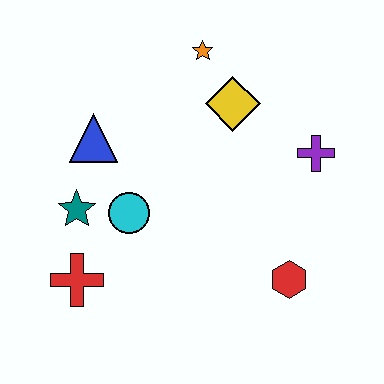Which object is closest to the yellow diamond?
The orange star is closest to the yellow diamond.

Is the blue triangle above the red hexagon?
Yes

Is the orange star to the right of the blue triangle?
Yes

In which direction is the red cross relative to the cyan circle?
The red cross is below the cyan circle.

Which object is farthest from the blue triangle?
The red hexagon is farthest from the blue triangle.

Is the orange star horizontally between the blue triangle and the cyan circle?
No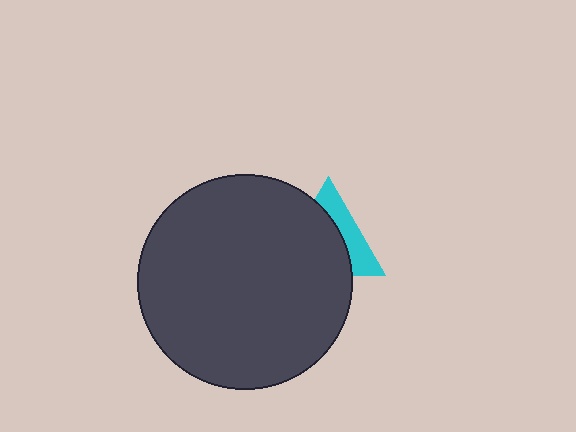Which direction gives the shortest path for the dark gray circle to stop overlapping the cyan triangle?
Moving left gives the shortest separation.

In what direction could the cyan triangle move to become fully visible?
The cyan triangle could move right. That would shift it out from behind the dark gray circle entirely.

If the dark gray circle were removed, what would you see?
You would see the complete cyan triangle.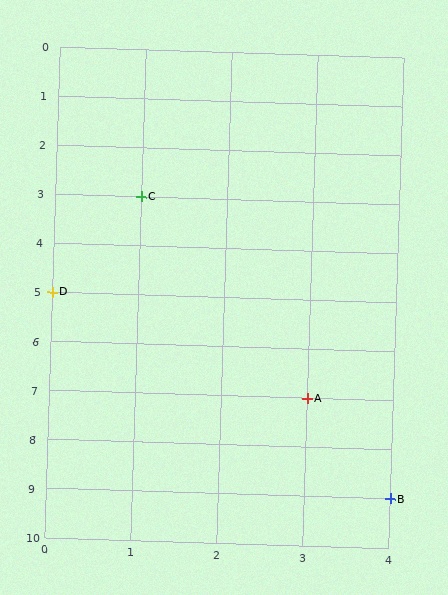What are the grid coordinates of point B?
Point B is at grid coordinates (4, 9).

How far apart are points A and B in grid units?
Points A and B are 1 column and 2 rows apart (about 2.2 grid units diagonally).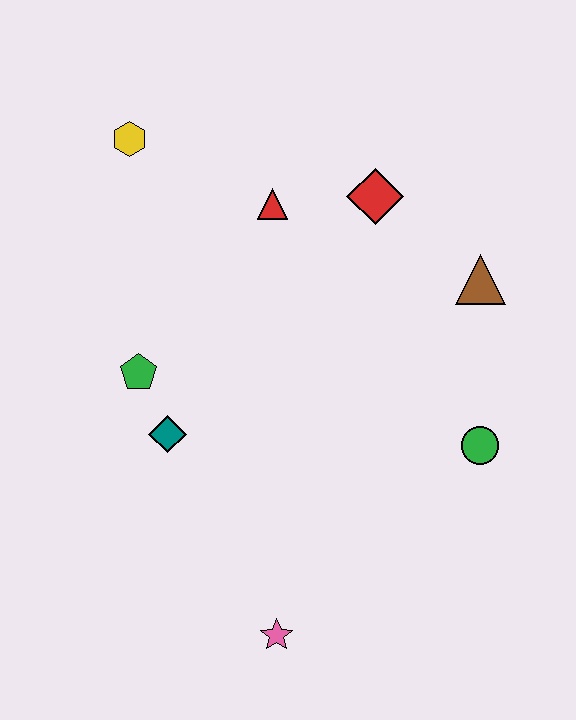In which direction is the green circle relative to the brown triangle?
The green circle is below the brown triangle.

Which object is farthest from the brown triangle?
The pink star is farthest from the brown triangle.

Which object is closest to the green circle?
The brown triangle is closest to the green circle.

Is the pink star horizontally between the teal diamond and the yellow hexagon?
No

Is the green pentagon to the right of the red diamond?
No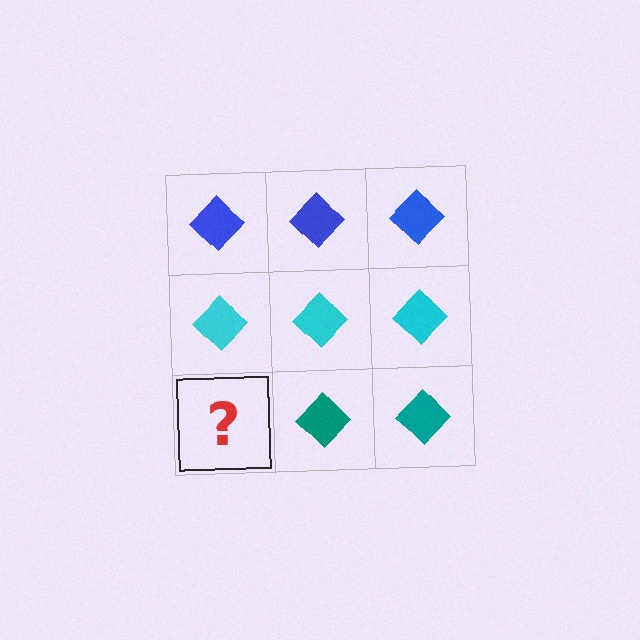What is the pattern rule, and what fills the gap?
The rule is that each row has a consistent color. The gap should be filled with a teal diamond.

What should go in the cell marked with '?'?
The missing cell should contain a teal diamond.